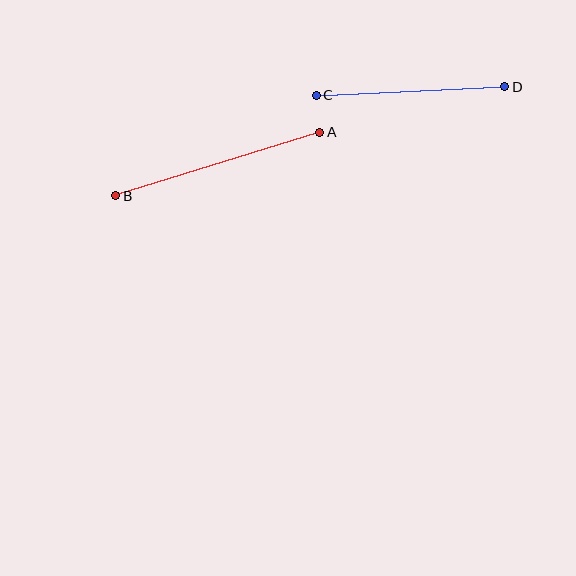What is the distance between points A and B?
The distance is approximately 214 pixels.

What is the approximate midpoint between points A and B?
The midpoint is at approximately (218, 164) pixels.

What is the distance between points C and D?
The distance is approximately 189 pixels.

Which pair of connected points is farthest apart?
Points A and B are farthest apart.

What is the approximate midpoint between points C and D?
The midpoint is at approximately (410, 91) pixels.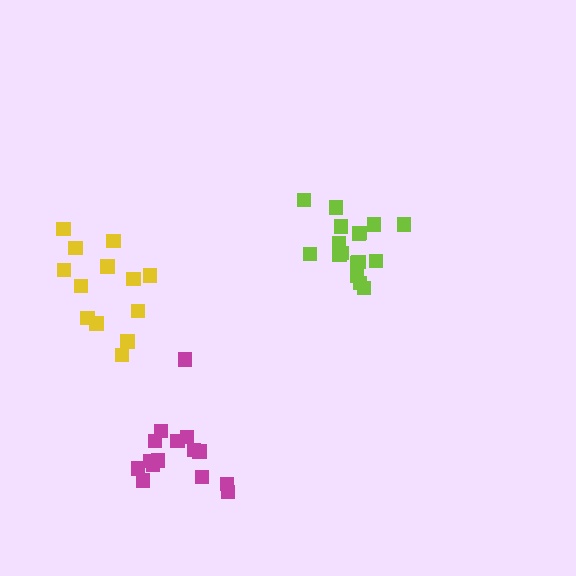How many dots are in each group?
Group 1: 13 dots, Group 2: 17 dots, Group 3: 15 dots (45 total).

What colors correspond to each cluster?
The clusters are colored: yellow, lime, magenta.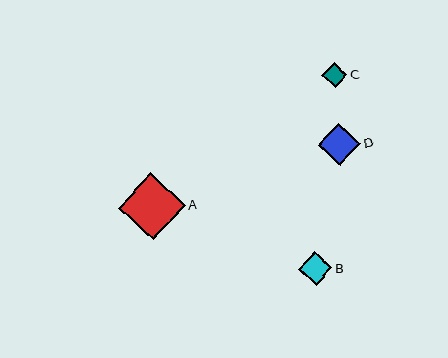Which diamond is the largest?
Diamond A is the largest with a size of approximately 67 pixels.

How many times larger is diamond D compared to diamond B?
Diamond D is approximately 1.2 times the size of diamond B.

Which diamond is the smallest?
Diamond C is the smallest with a size of approximately 25 pixels.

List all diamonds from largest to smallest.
From largest to smallest: A, D, B, C.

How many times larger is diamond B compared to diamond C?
Diamond B is approximately 1.3 times the size of diamond C.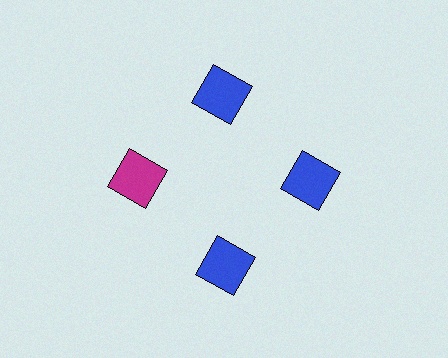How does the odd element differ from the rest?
It has a different color: magenta instead of blue.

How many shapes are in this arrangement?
There are 4 shapes arranged in a ring pattern.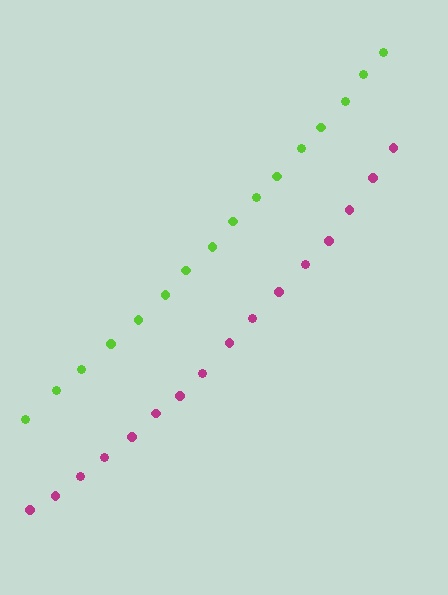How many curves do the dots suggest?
There are 2 distinct paths.